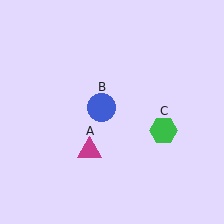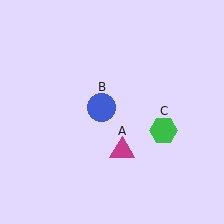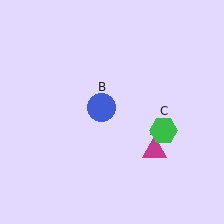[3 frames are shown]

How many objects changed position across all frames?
1 object changed position: magenta triangle (object A).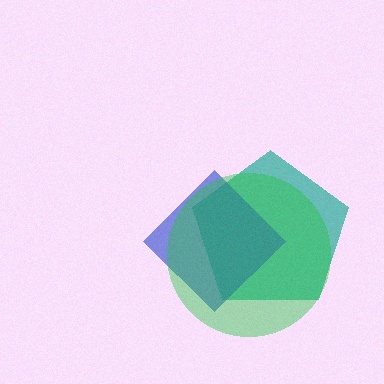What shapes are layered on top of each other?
The layered shapes are: a teal pentagon, a blue diamond, a green circle.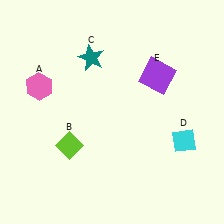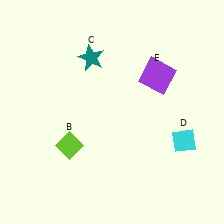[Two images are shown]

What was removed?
The pink hexagon (A) was removed in Image 2.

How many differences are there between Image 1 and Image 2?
There is 1 difference between the two images.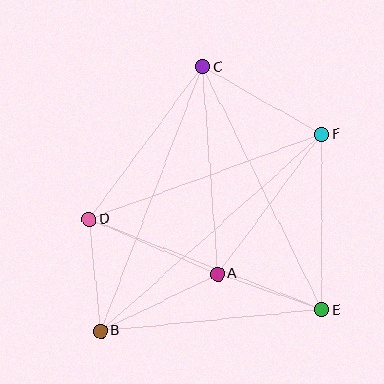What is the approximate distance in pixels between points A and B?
The distance between A and B is approximately 130 pixels.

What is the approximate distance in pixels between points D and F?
The distance between D and F is approximately 248 pixels.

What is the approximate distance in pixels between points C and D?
The distance between C and D is approximately 190 pixels.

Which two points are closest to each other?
Points A and E are closest to each other.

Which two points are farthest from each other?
Points B and F are farthest from each other.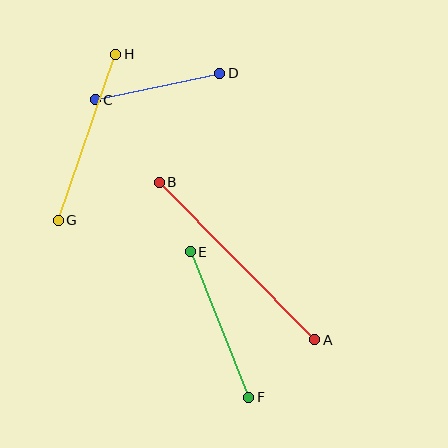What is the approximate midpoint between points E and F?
The midpoint is at approximately (219, 324) pixels.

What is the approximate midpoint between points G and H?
The midpoint is at approximately (87, 137) pixels.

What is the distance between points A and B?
The distance is approximately 221 pixels.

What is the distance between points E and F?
The distance is approximately 157 pixels.